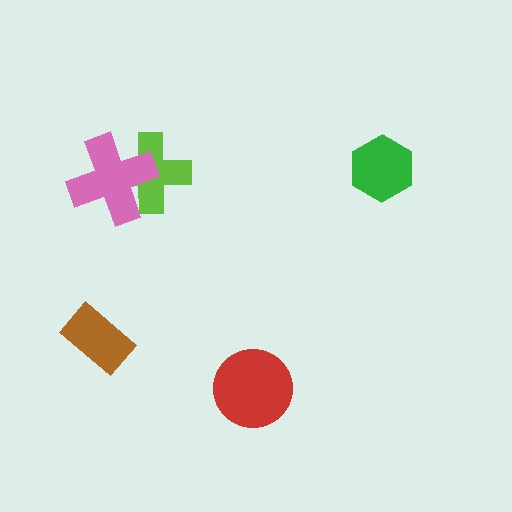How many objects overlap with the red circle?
0 objects overlap with the red circle.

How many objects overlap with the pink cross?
1 object overlaps with the pink cross.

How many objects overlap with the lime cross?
1 object overlaps with the lime cross.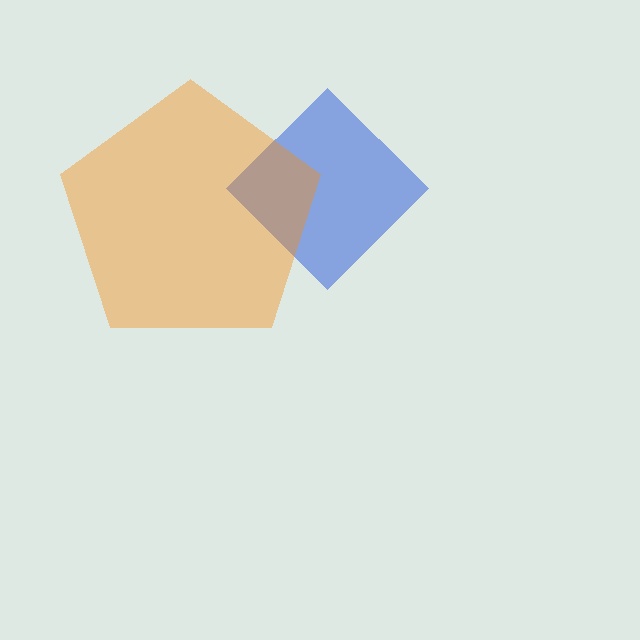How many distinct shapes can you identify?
There are 2 distinct shapes: a blue diamond, an orange pentagon.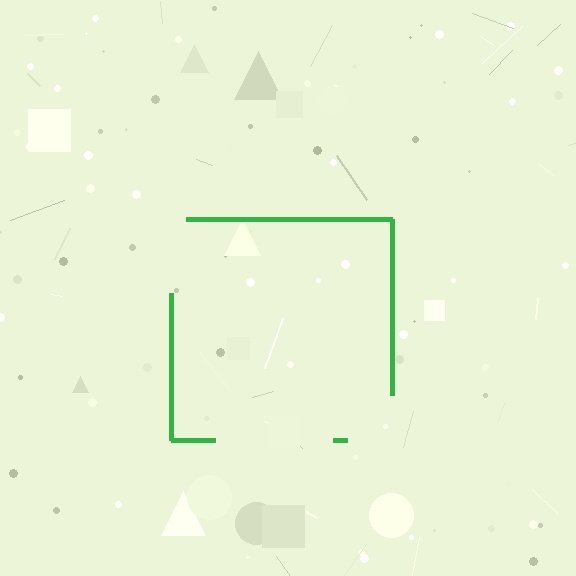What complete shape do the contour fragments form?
The contour fragments form a square.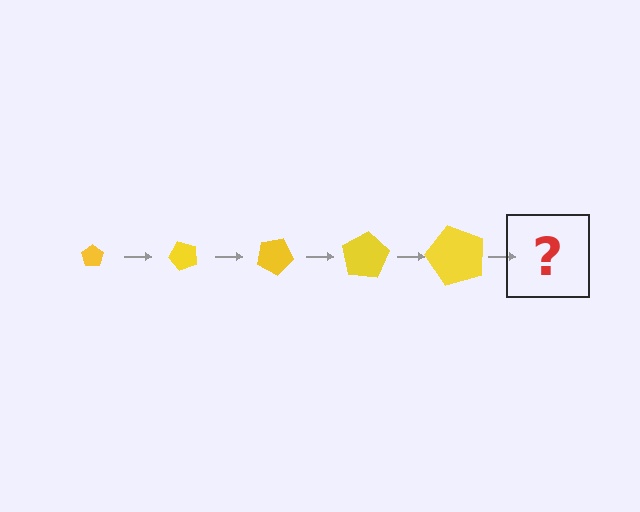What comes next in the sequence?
The next element should be a pentagon, larger than the previous one and rotated 250 degrees from the start.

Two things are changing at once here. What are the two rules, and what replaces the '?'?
The two rules are that the pentagon grows larger each step and it rotates 50 degrees each step. The '?' should be a pentagon, larger than the previous one and rotated 250 degrees from the start.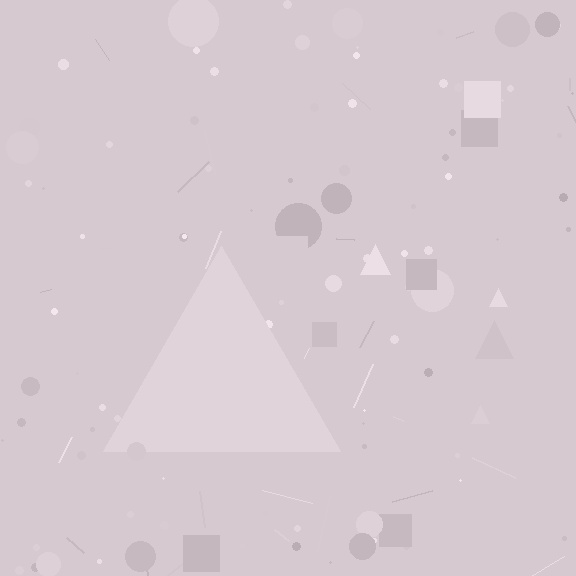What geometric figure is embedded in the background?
A triangle is embedded in the background.